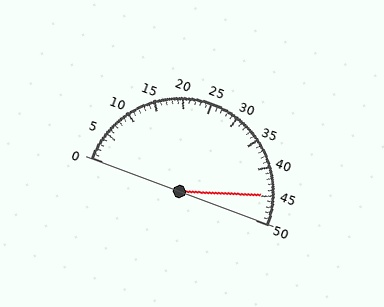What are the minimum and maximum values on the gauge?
The gauge ranges from 0 to 50.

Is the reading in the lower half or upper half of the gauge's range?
The reading is in the upper half of the range (0 to 50).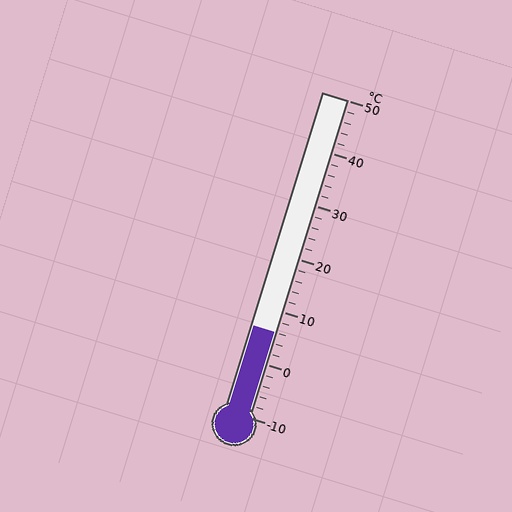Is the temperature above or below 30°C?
The temperature is below 30°C.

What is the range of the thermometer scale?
The thermometer scale ranges from -10°C to 50°C.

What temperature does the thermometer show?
The thermometer shows approximately 6°C.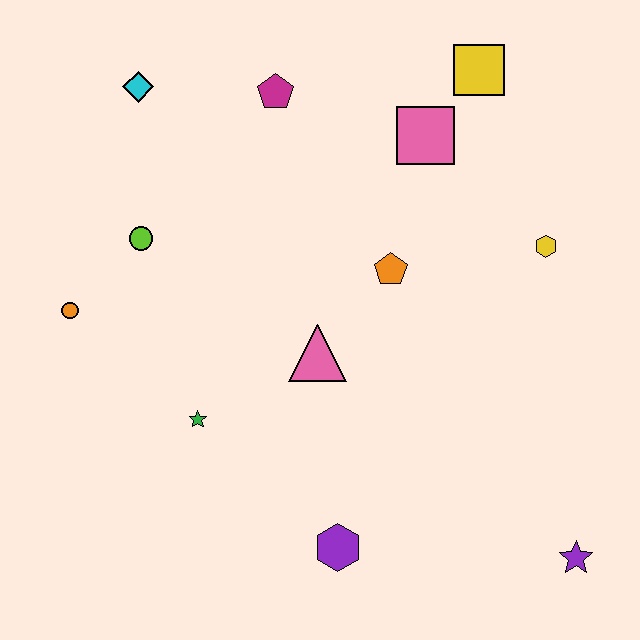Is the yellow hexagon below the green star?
No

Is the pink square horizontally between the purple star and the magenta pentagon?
Yes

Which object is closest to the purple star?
The purple hexagon is closest to the purple star.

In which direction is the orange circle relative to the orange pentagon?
The orange circle is to the left of the orange pentagon.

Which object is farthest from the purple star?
The cyan diamond is farthest from the purple star.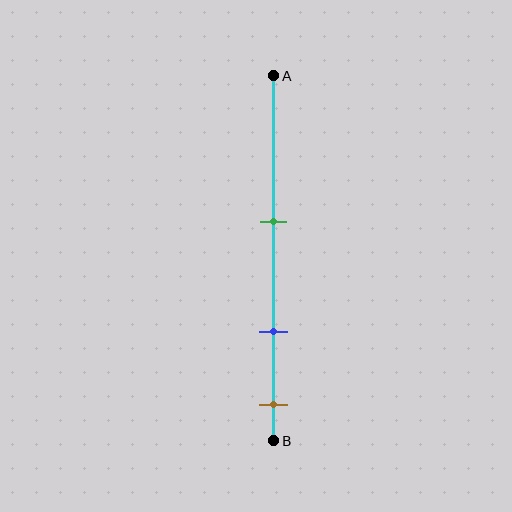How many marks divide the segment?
There are 3 marks dividing the segment.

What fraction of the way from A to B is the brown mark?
The brown mark is approximately 90% (0.9) of the way from A to B.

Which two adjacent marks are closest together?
The blue and brown marks are the closest adjacent pair.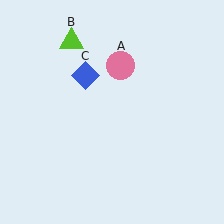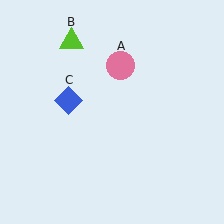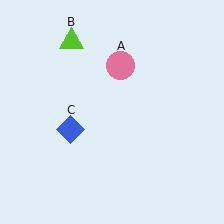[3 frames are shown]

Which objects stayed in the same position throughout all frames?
Pink circle (object A) and lime triangle (object B) remained stationary.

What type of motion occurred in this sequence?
The blue diamond (object C) rotated counterclockwise around the center of the scene.